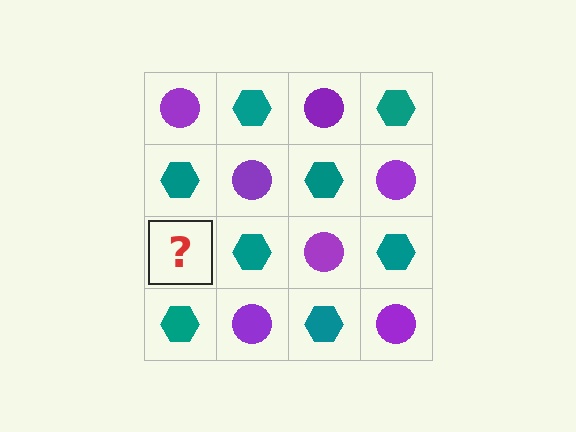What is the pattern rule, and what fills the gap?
The rule is that it alternates purple circle and teal hexagon in a checkerboard pattern. The gap should be filled with a purple circle.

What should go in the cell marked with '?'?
The missing cell should contain a purple circle.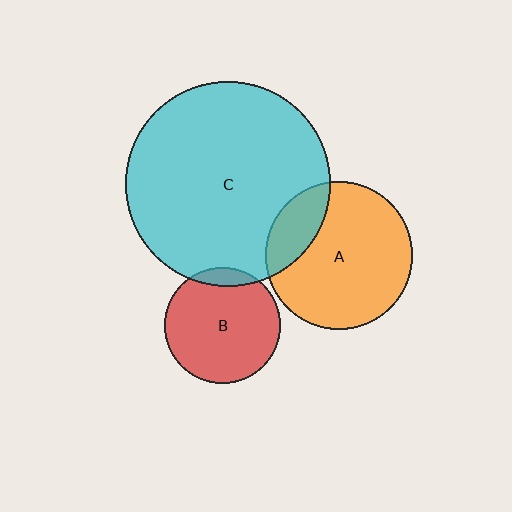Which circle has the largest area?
Circle C (cyan).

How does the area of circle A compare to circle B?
Approximately 1.6 times.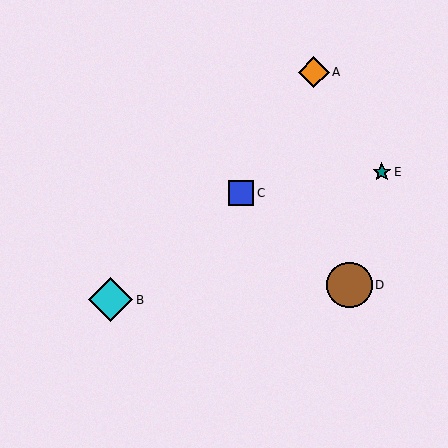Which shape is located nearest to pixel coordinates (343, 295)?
The brown circle (labeled D) at (349, 285) is nearest to that location.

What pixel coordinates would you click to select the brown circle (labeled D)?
Click at (349, 285) to select the brown circle D.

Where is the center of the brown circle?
The center of the brown circle is at (349, 285).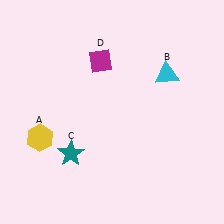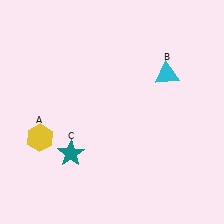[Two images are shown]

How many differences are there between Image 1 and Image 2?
There is 1 difference between the two images.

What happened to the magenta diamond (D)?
The magenta diamond (D) was removed in Image 2. It was in the top-left area of Image 1.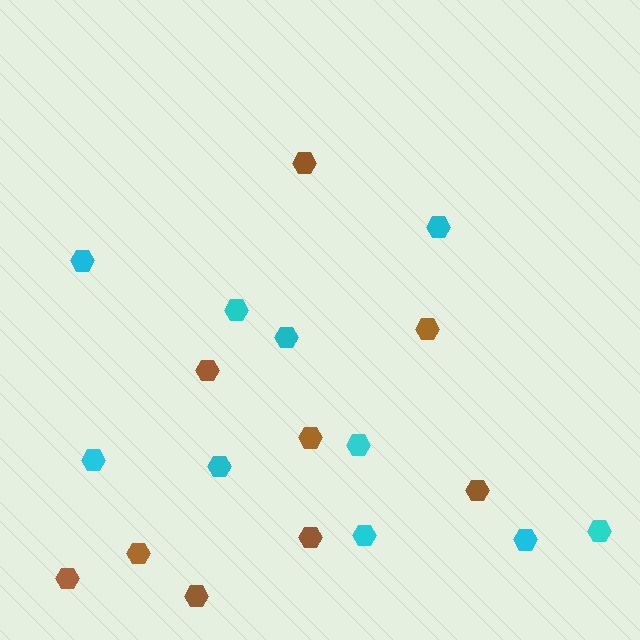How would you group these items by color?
There are 2 groups: one group of cyan hexagons (10) and one group of brown hexagons (9).